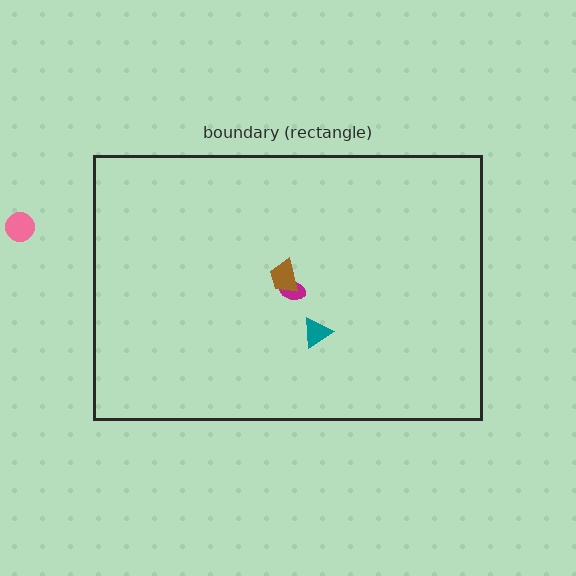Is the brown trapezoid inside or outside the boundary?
Inside.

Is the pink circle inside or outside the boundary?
Outside.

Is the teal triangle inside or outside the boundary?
Inside.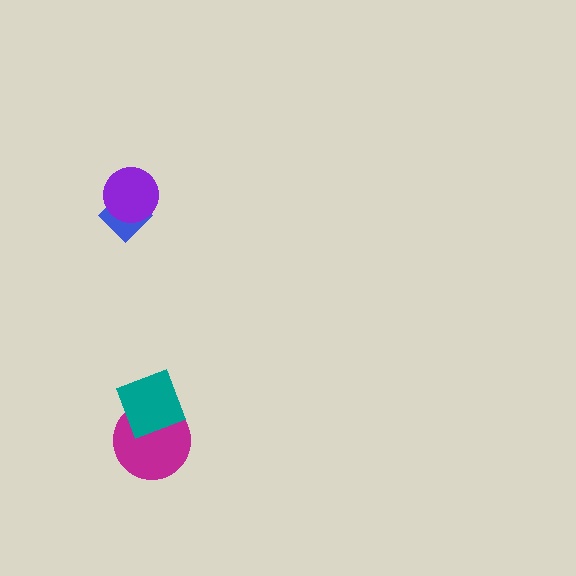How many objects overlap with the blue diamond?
1 object overlaps with the blue diamond.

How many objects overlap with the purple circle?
1 object overlaps with the purple circle.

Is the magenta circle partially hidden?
Yes, it is partially covered by another shape.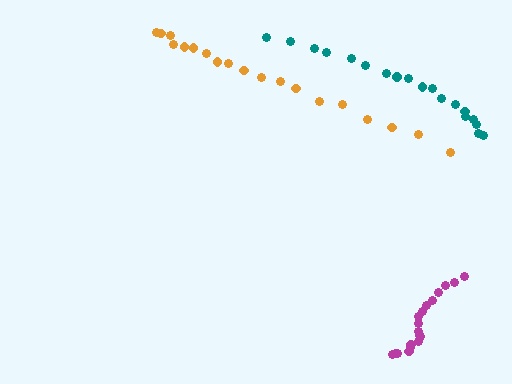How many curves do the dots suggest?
There are 3 distinct paths.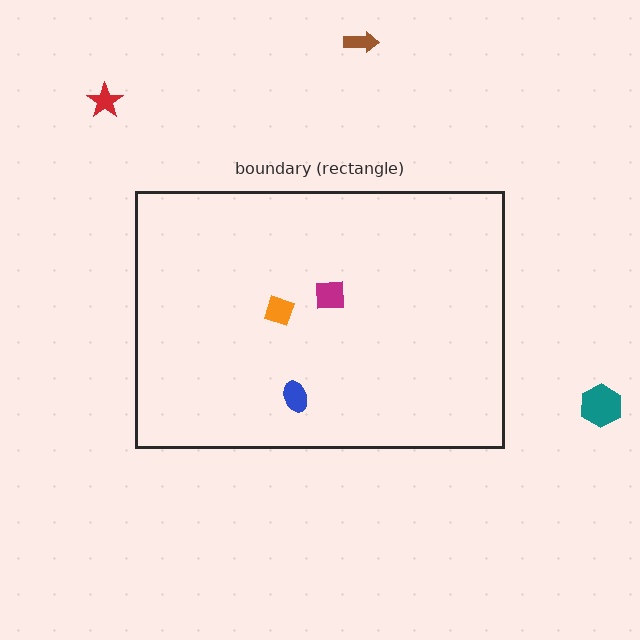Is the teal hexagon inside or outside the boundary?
Outside.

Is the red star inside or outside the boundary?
Outside.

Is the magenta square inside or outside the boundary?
Inside.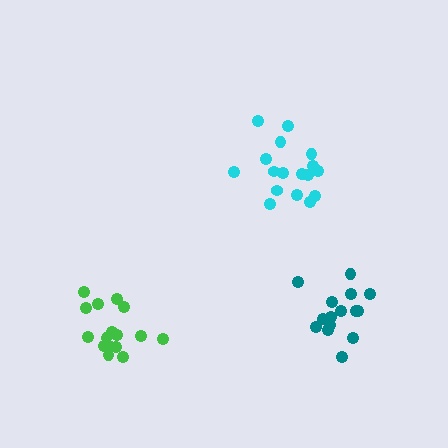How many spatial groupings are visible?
There are 3 spatial groupings.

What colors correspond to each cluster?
The clusters are colored: green, teal, cyan.